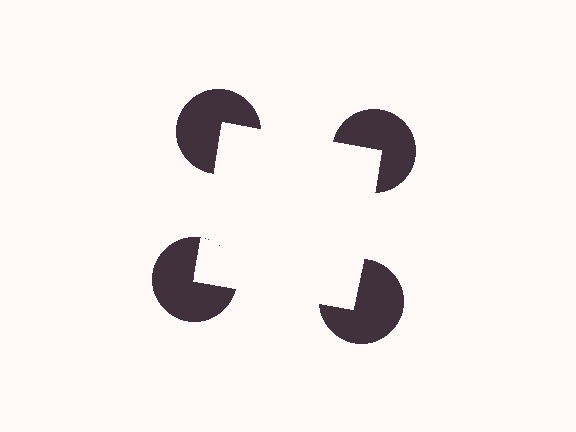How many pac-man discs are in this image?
There are 4 — one at each vertex of the illusory square.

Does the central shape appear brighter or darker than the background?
It typically appears slightly brighter than the background, even though no actual brightness change is drawn.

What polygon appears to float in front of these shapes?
An illusory square — its edges are inferred from the aligned wedge cuts in the pac-man discs, not physically drawn.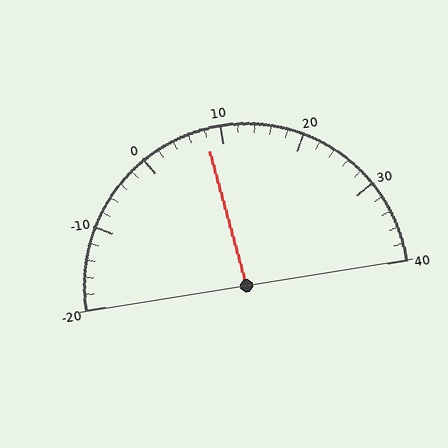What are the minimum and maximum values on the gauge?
The gauge ranges from -20 to 40.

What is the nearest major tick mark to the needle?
The nearest major tick mark is 10.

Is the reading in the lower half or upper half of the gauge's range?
The reading is in the lower half of the range (-20 to 40).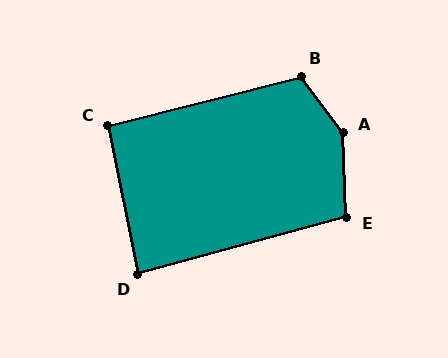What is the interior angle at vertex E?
Approximately 103 degrees (obtuse).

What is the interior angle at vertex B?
Approximately 113 degrees (obtuse).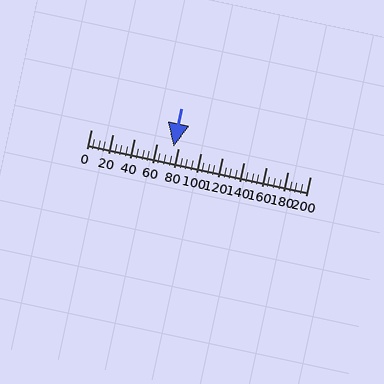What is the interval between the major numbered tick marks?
The major tick marks are spaced 20 units apart.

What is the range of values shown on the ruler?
The ruler shows values from 0 to 200.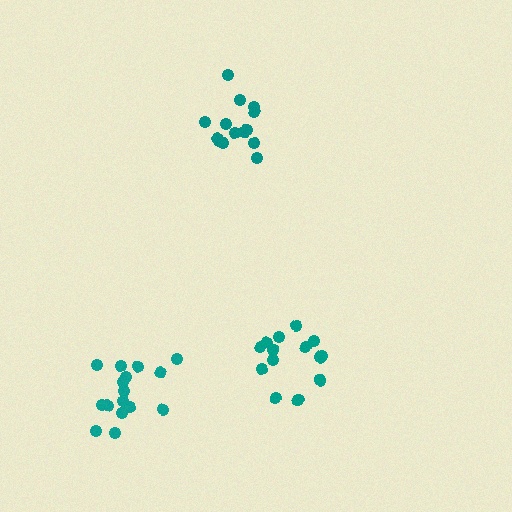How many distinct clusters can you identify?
There are 3 distinct clusters.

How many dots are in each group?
Group 1: 14 dots, Group 2: 14 dots, Group 3: 16 dots (44 total).